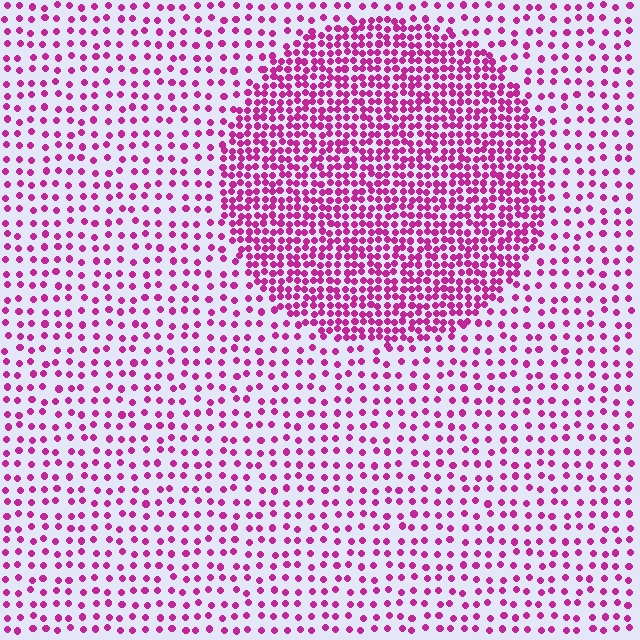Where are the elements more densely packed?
The elements are more densely packed inside the circle boundary.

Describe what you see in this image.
The image contains small magenta elements arranged at two different densities. A circle-shaped region is visible where the elements are more densely packed than the surrounding area.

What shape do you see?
I see a circle.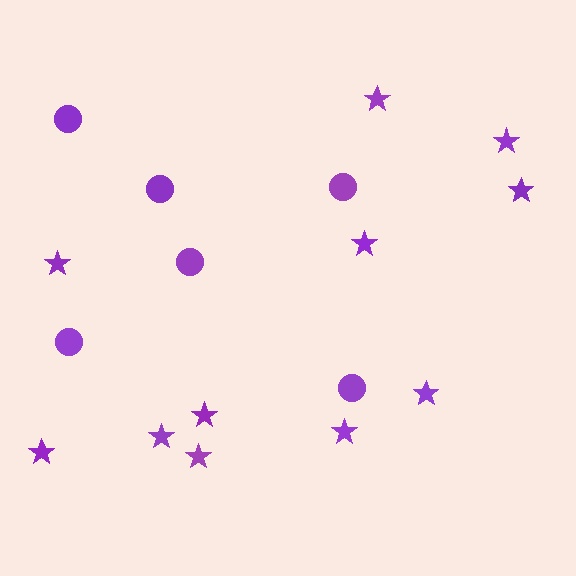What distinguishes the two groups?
There are 2 groups: one group of circles (6) and one group of stars (11).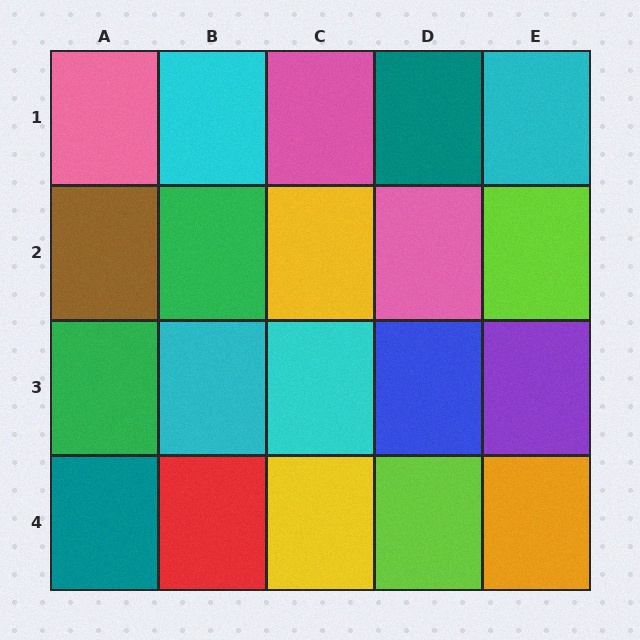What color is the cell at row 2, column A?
Brown.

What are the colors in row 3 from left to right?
Green, cyan, cyan, blue, purple.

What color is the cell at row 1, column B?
Cyan.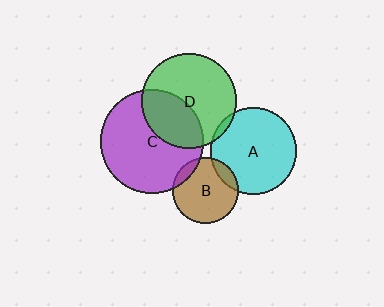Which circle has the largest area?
Circle C (purple).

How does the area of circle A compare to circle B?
Approximately 1.7 times.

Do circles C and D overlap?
Yes.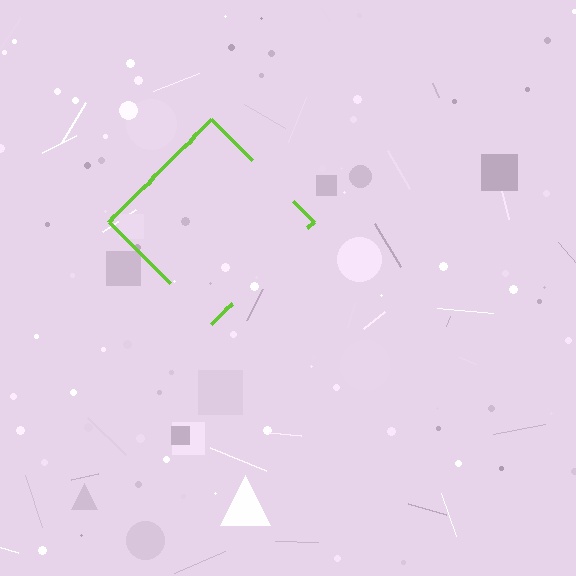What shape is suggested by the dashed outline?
The dashed outline suggests a diamond.